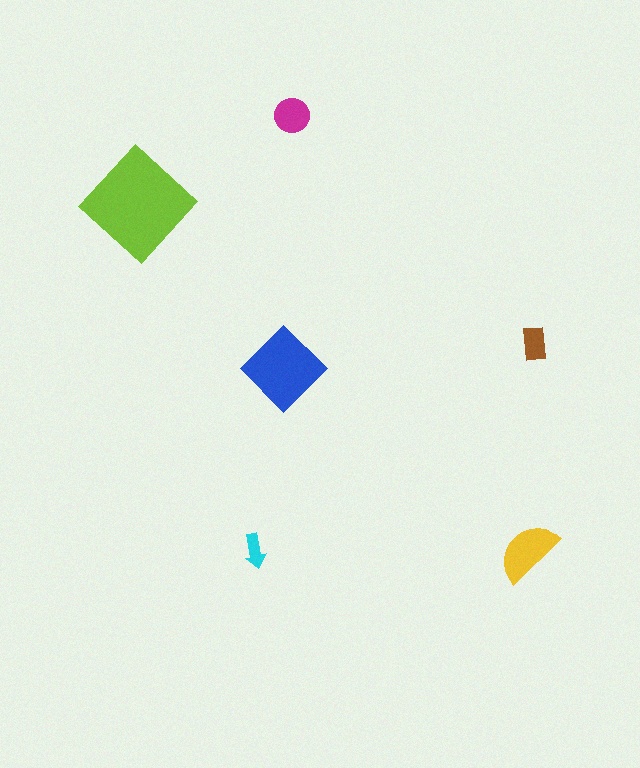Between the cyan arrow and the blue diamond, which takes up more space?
The blue diamond.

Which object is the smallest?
The cyan arrow.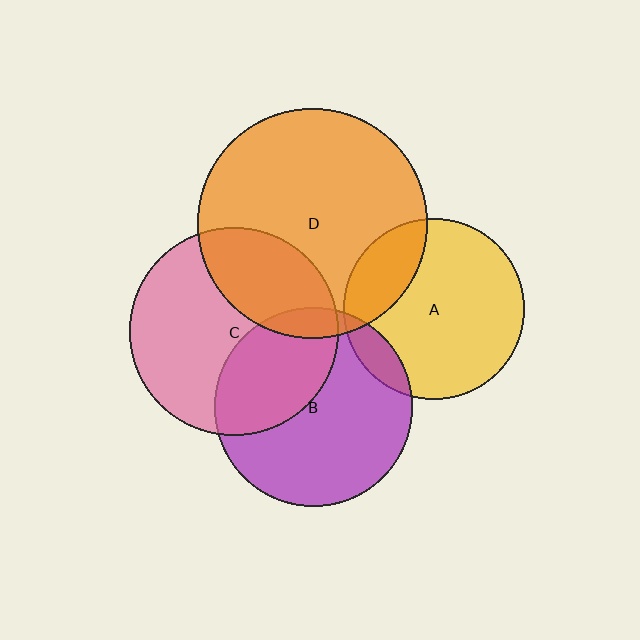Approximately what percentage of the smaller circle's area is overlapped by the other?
Approximately 30%.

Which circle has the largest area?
Circle D (orange).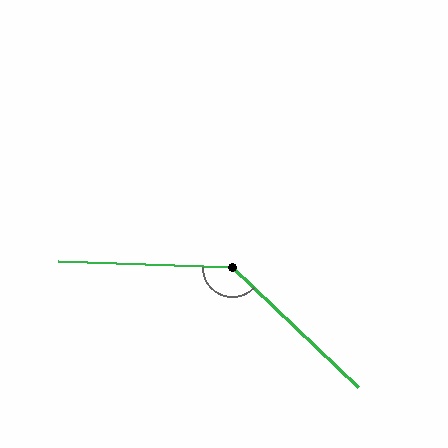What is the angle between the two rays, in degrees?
Approximately 139 degrees.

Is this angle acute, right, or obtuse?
It is obtuse.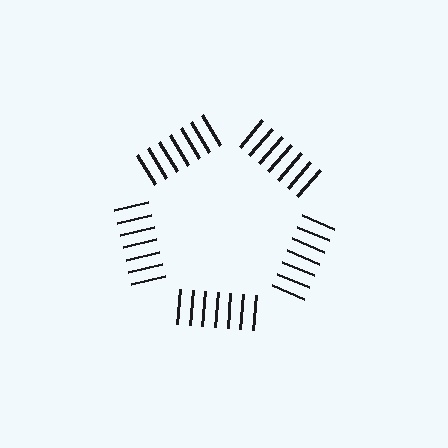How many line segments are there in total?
35 — 7 along each of the 5 edges.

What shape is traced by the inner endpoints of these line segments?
An illusory pentagon — the line segments terminate on its edges but no continuous stroke is drawn.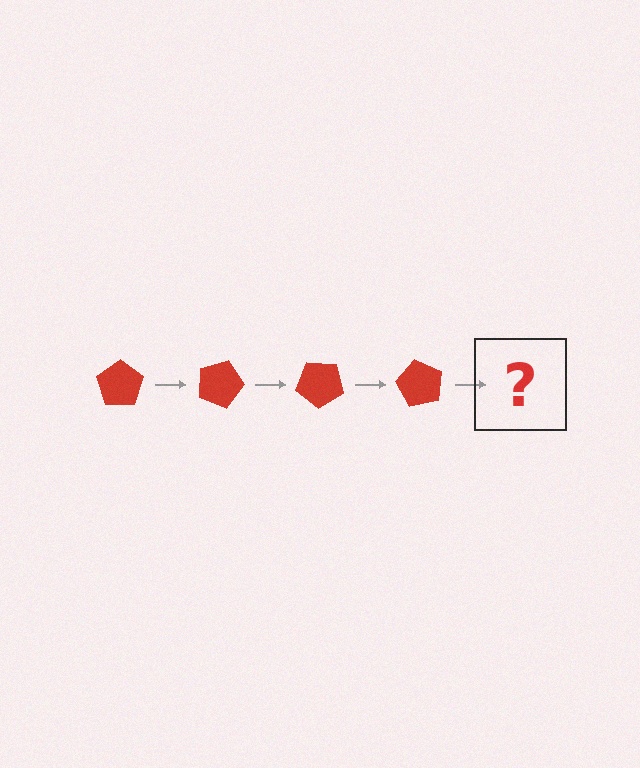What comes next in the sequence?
The next element should be a red pentagon rotated 80 degrees.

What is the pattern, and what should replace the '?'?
The pattern is that the pentagon rotates 20 degrees each step. The '?' should be a red pentagon rotated 80 degrees.